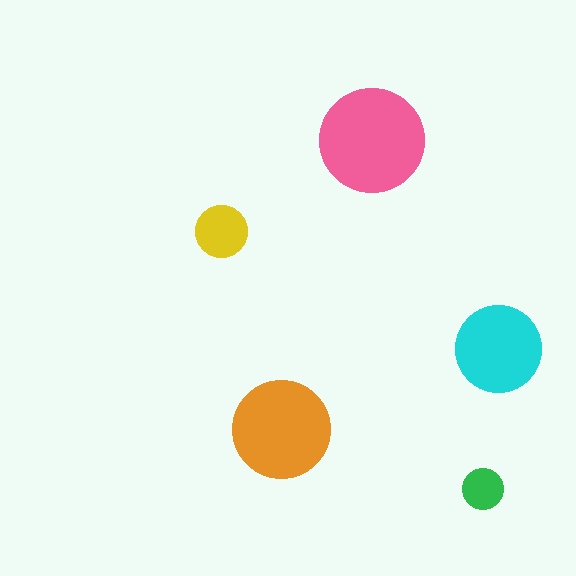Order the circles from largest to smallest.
the pink one, the orange one, the cyan one, the yellow one, the green one.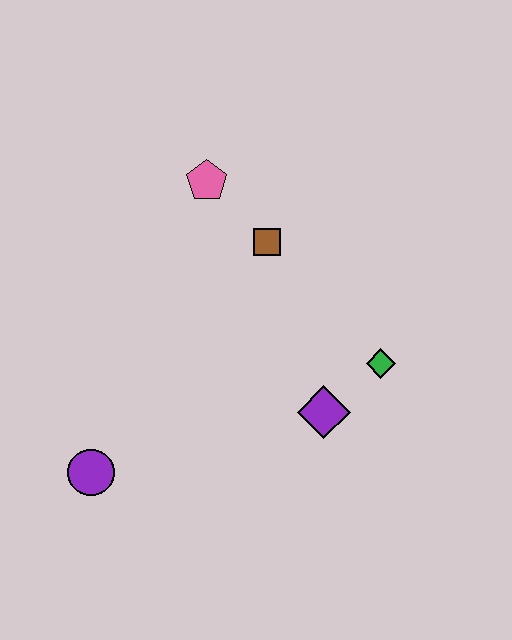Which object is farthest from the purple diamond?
The pink pentagon is farthest from the purple diamond.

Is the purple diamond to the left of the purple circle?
No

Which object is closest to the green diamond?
The purple diamond is closest to the green diamond.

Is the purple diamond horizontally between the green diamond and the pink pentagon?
Yes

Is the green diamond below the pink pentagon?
Yes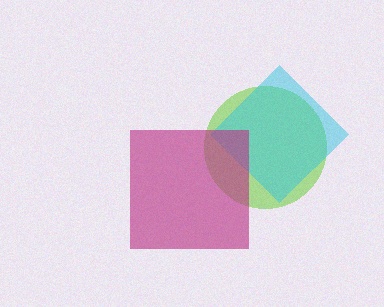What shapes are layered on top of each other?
The layered shapes are: a lime circle, a cyan diamond, a magenta square.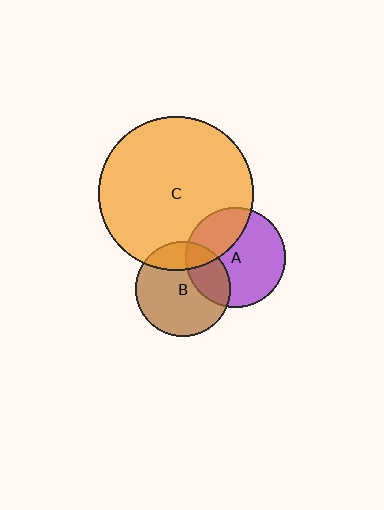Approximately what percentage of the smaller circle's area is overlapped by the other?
Approximately 25%.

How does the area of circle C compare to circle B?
Approximately 2.7 times.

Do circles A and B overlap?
Yes.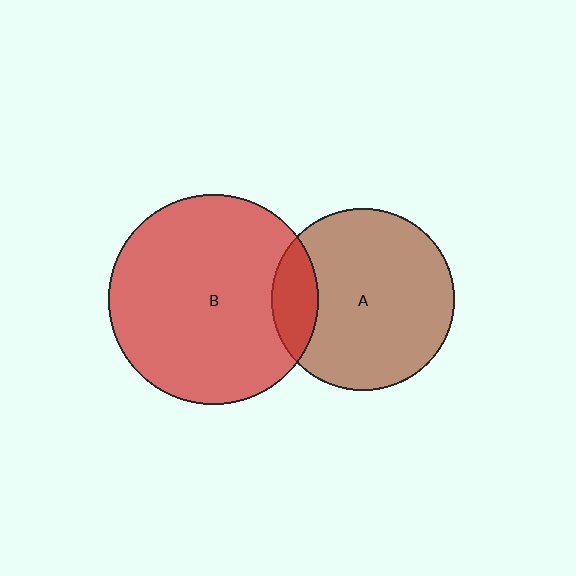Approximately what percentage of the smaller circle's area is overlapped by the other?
Approximately 15%.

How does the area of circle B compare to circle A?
Approximately 1.3 times.